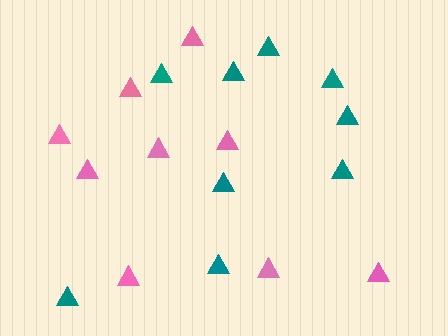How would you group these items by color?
There are 2 groups: one group of pink triangles (9) and one group of teal triangles (9).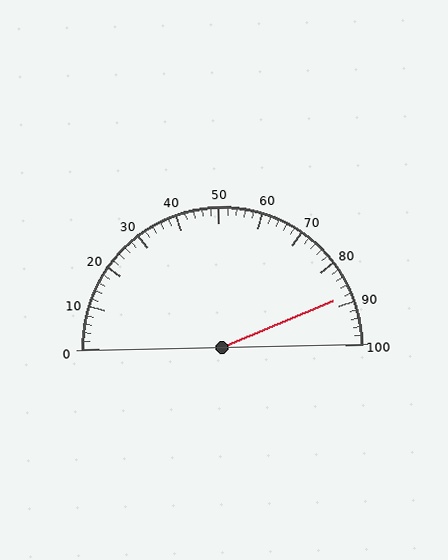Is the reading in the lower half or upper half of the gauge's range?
The reading is in the upper half of the range (0 to 100).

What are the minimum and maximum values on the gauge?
The gauge ranges from 0 to 100.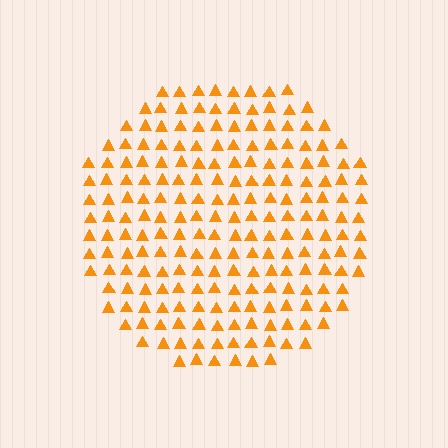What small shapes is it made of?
It is made of small triangles.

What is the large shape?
The large shape is a circle.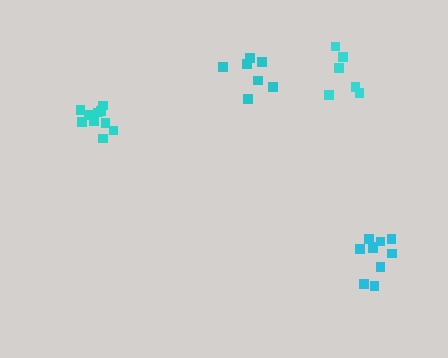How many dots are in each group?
Group 1: 10 dots, Group 2: 7 dots, Group 3: 10 dots, Group 4: 6 dots (33 total).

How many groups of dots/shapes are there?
There are 4 groups.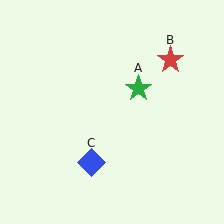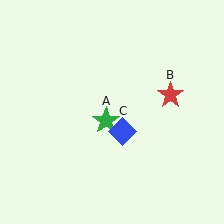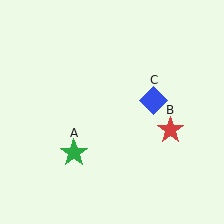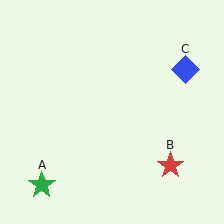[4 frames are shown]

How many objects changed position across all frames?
3 objects changed position: green star (object A), red star (object B), blue diamond (object C).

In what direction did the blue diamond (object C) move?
The blue diamond (object C) moved up and to the right.